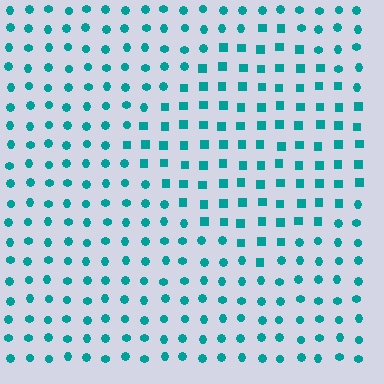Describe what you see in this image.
The image is filled with small teal elements arranged in a uniform grid. A diamond-shaped region contains squares, while the surrounding area contains circles. The boundary is defined purely by the change in element shape.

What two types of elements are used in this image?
The image uses squares inside the diamond region and circles outside it.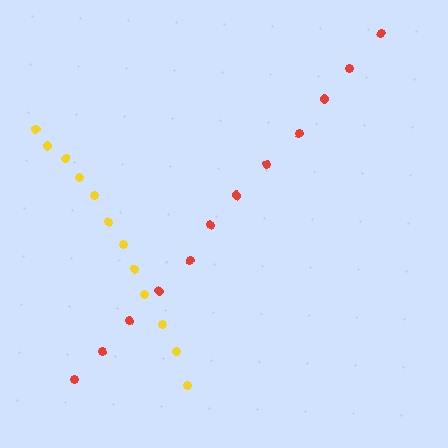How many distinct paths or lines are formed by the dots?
There are 2 distinct paths.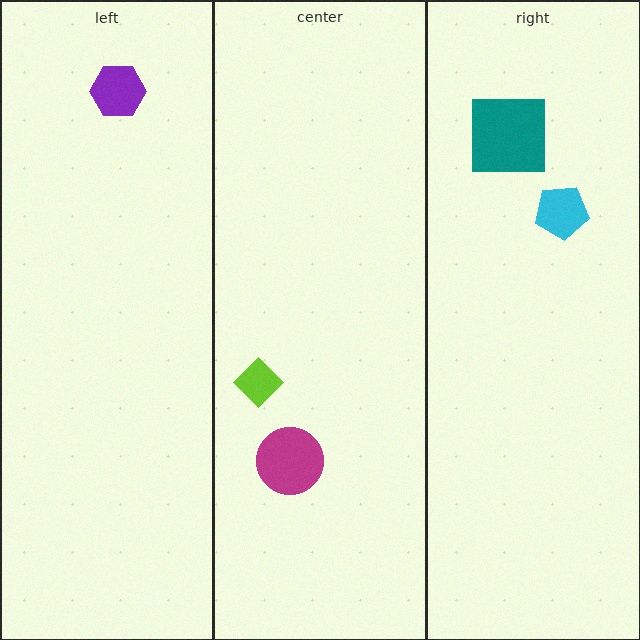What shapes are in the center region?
The magenta circle, the lime diamond.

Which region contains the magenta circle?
The center region.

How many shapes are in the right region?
2.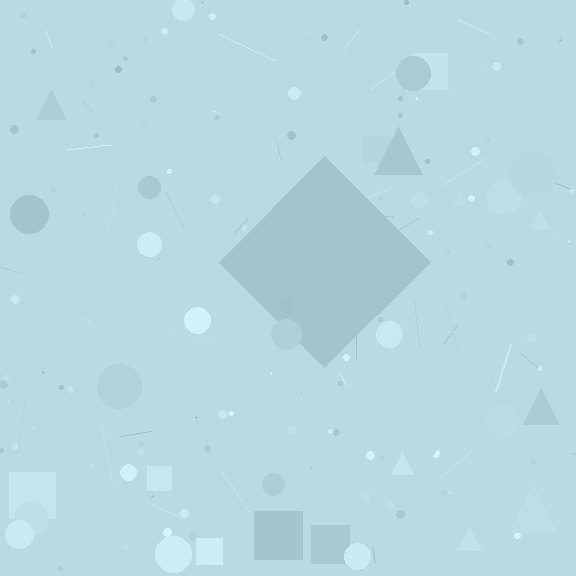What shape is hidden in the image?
A diamond is hidden in the image.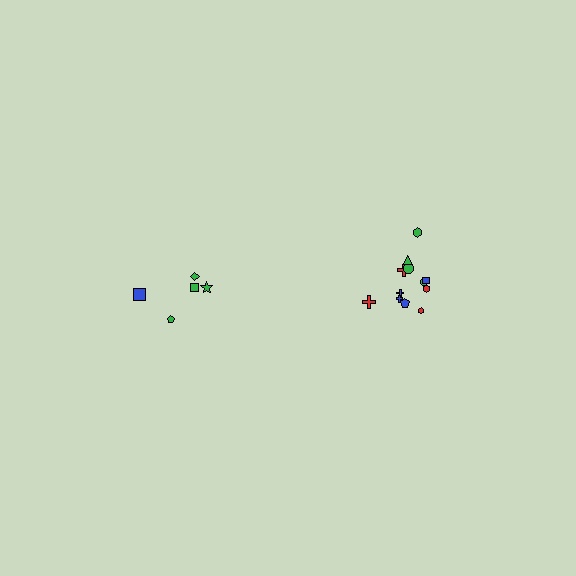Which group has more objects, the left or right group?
The right group.